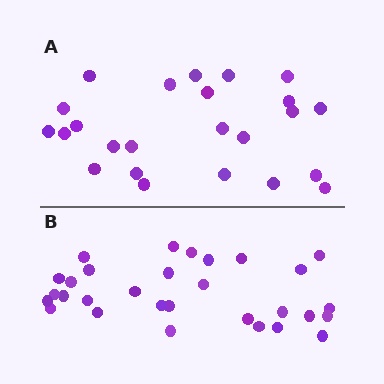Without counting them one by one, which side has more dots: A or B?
Region B (the bottom region) has more dots.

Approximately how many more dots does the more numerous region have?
Region B has about 6 more dots than region A.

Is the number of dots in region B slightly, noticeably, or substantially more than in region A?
Region B has noticeably more, but not dramatically so. The ratio is roughly 1.2 to 1.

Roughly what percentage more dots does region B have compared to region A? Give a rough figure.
About 25% more.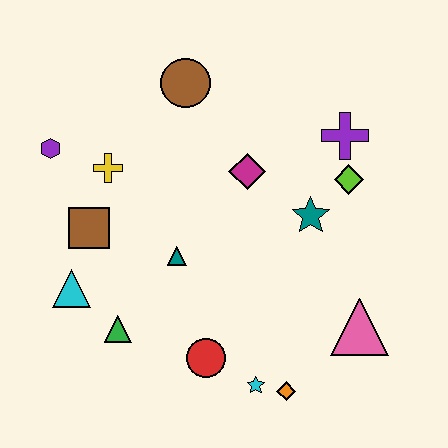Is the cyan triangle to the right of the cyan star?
No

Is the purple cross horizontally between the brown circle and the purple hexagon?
No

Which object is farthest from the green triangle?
The purple cross is farthest from the green triangle.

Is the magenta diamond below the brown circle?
Yes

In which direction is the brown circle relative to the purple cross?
The brown circle is to the left of the purple cross.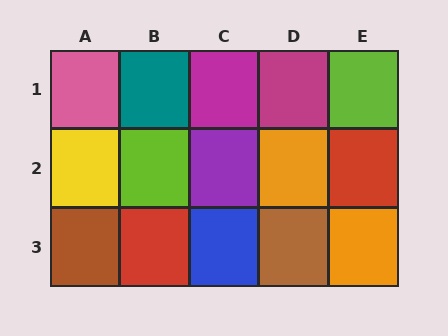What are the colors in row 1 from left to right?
Pink, teal, magenta, magenta, lime.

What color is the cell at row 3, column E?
Orange.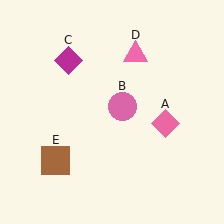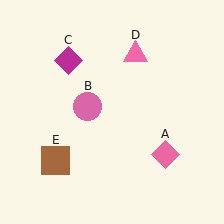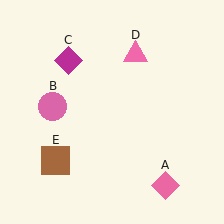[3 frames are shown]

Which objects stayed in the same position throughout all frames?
Magenta diamond (object C) and pink triangle (object D) and brown square (object E) remained stationary.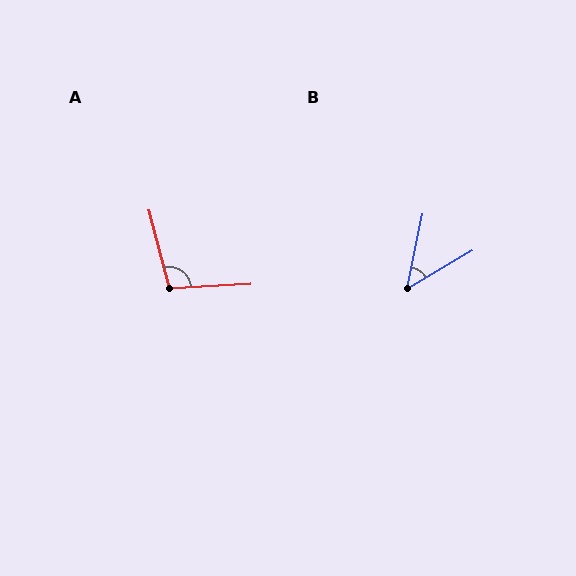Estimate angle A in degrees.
Approximately 102 degrees.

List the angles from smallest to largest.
B (48°), A (102°).